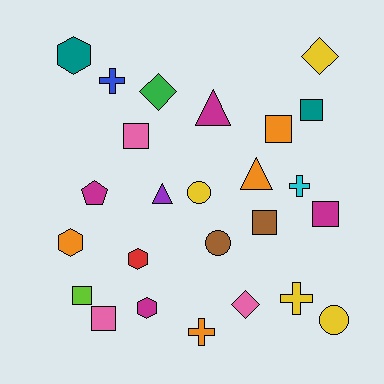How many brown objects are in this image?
There are 2 brown objects.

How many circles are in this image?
There are 3 circles.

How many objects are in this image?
There are 25 objects.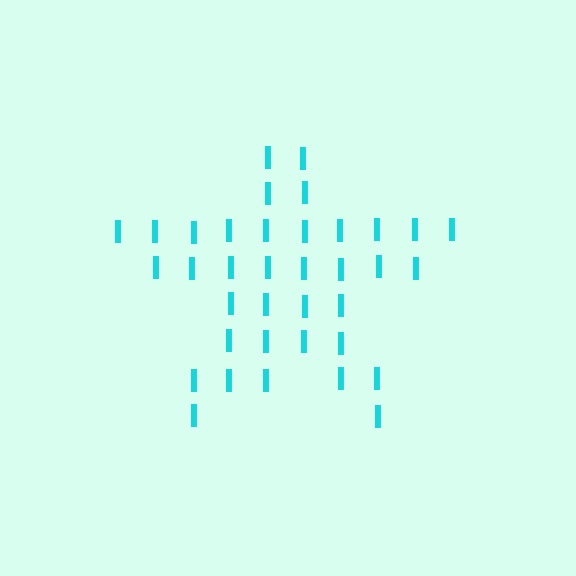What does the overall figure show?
The overall figure shows a star.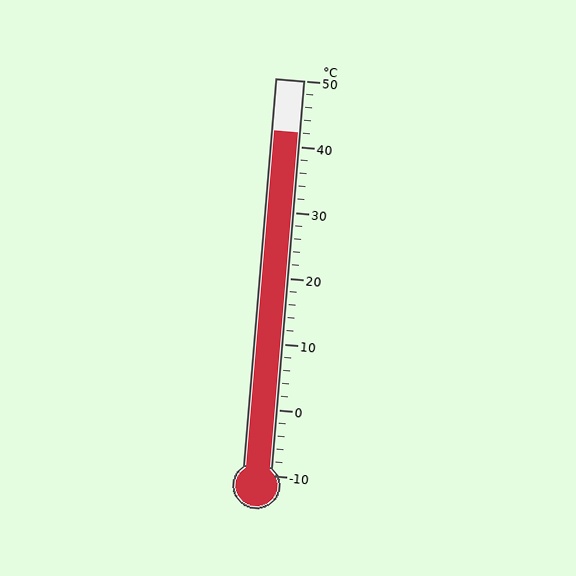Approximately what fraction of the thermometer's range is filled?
The thermometer is filled to approximately 85% of its range.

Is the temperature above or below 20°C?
The temperature is above 20°C.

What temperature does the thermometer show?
The thermometer shows approximately 42°C.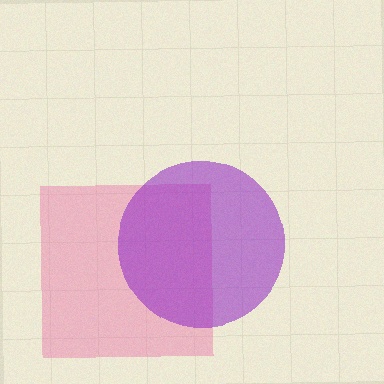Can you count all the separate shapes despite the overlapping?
Yes, there are 2 separate shapes.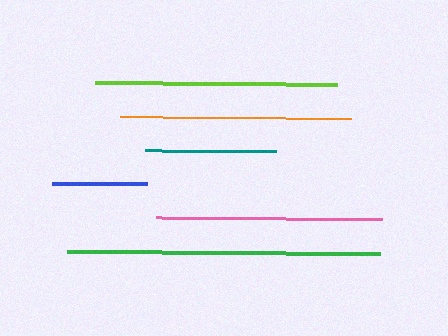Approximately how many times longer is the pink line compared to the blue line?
The pink line is approximately 2.4 times the length of the blue line.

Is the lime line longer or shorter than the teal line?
The lime line is longer than the teal line.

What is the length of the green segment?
The green segment is approximately 313 pixels long.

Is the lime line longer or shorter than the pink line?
The lime line is longer than the pink line.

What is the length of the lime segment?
The lime segment is approximately 243 pixels long.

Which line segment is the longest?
The green line is the longest at approximately 313 pixels.